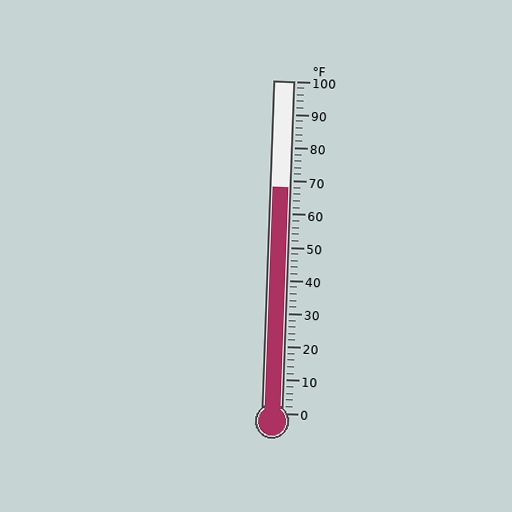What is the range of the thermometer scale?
The thermometer scale ranges from 0°F to 100°F.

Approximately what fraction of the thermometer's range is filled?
The thermometer is filled to approximately 70% of its range.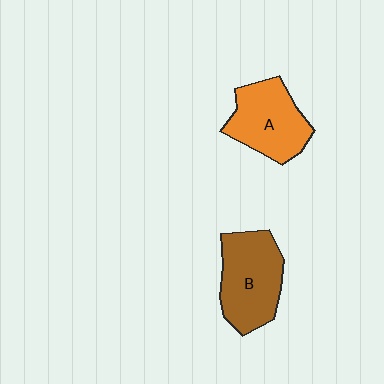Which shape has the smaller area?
Shape A (orange).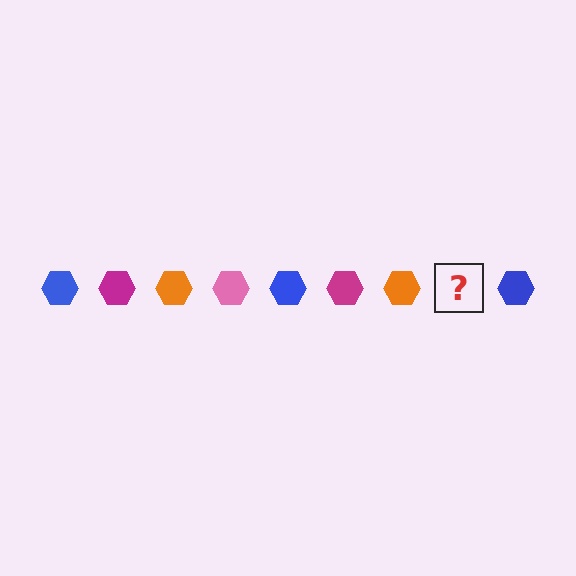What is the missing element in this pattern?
The missing element is a pink hexagon.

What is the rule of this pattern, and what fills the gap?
The rule is that the pattern cycles through blue, magenta, orange, pink hexagons. The gap should be filled with a pink hexagon.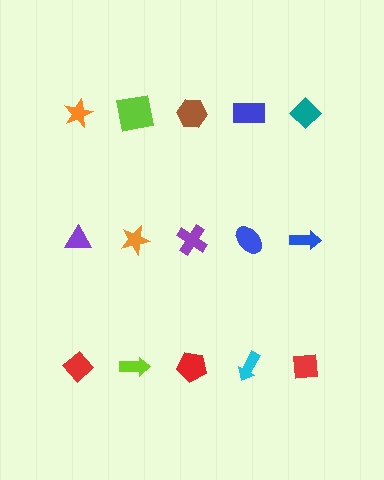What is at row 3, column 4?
A cyan arrow.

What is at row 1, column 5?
A teal diamond.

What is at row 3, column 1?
A red diamond.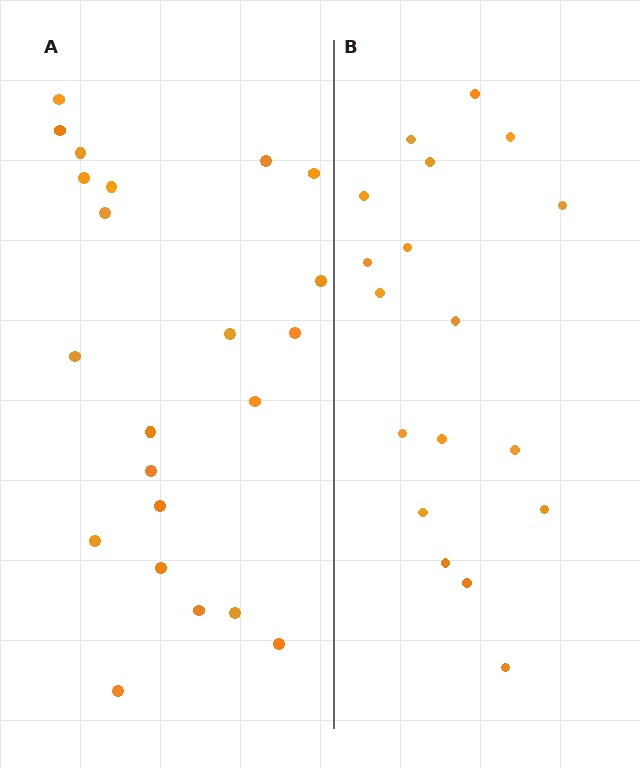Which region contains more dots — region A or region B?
Region A (the left region) has more dots.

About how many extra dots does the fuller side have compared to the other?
Region A has about 4 more dots than region B.